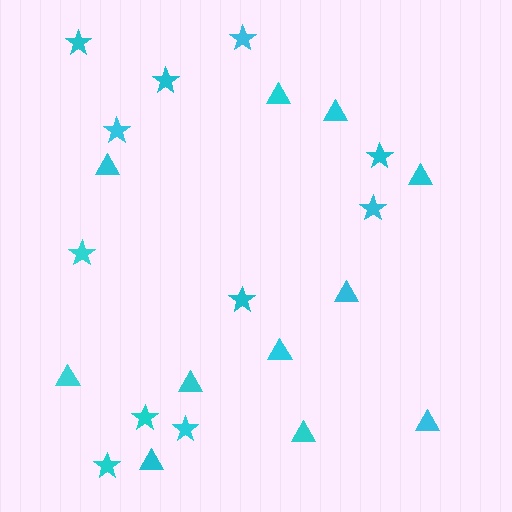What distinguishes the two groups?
There are 2 groups: one group of triangles (11) and one group of stars (11).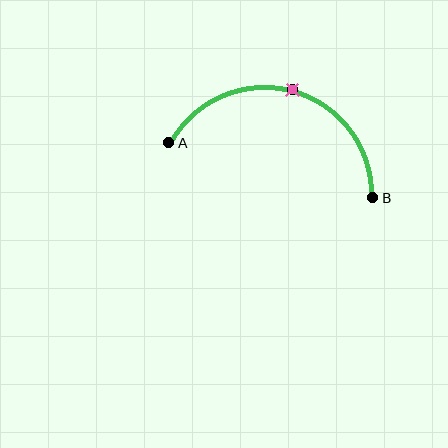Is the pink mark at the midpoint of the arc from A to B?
Yes. The pink mark lies on the arc at equal arc-length from both A and B — it is the arc midpoint.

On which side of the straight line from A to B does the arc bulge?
The arc bulges above the straight line connecting A and B.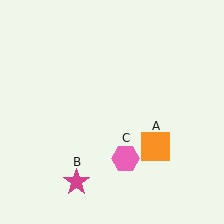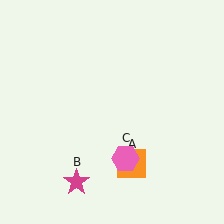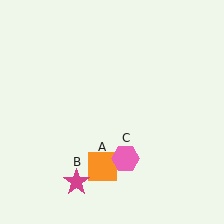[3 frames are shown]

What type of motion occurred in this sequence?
The orange square (object A) rotated clockwise around the center of the scene.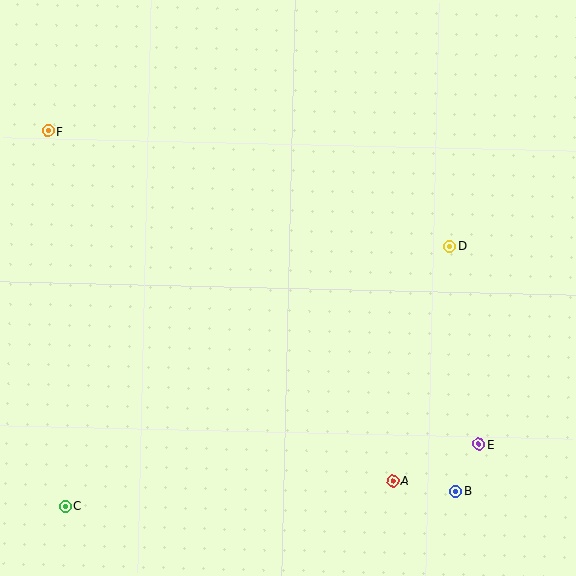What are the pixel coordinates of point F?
Point F is at (48, 131).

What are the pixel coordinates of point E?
Point E is at (479, 444).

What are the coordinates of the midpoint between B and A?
The midpoint between B and A is at (425, 486).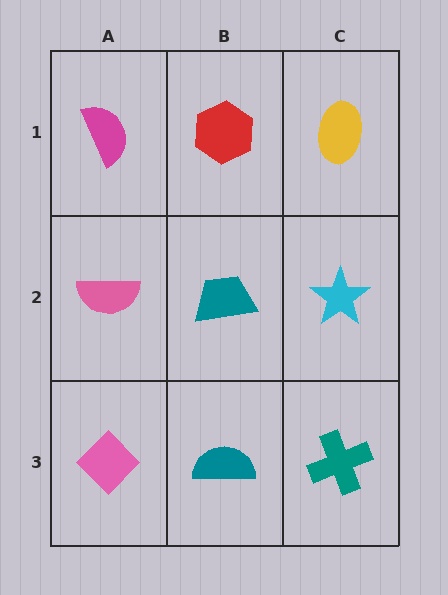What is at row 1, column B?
A red hexagon.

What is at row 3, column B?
A teal semicircle.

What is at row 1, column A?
A magenta semicircle.